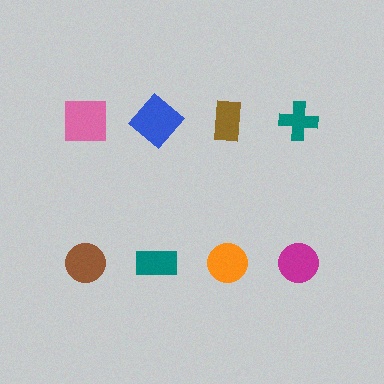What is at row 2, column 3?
An orange circle.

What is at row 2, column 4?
A magenta circle.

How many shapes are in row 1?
4 shapes.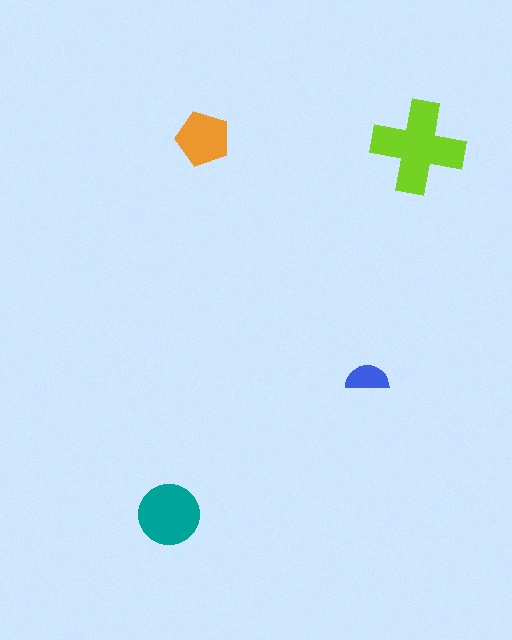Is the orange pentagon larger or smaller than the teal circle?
Smaller.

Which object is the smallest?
The blue semicircle.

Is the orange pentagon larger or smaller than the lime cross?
Smaller.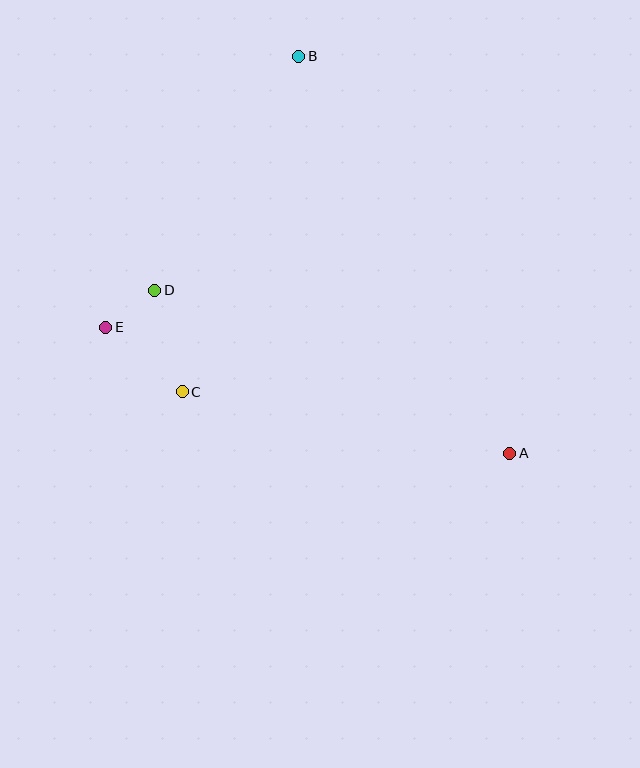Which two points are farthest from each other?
Points A and B are farthest from each other.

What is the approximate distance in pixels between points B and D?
The distance between B and D is approximately 275 pixels.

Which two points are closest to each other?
Points D and E are closest to each other.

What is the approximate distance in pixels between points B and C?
The distance between B and C is approximately 355 pixels.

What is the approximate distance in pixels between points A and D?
The distance between A and D is approximately 391 pixels.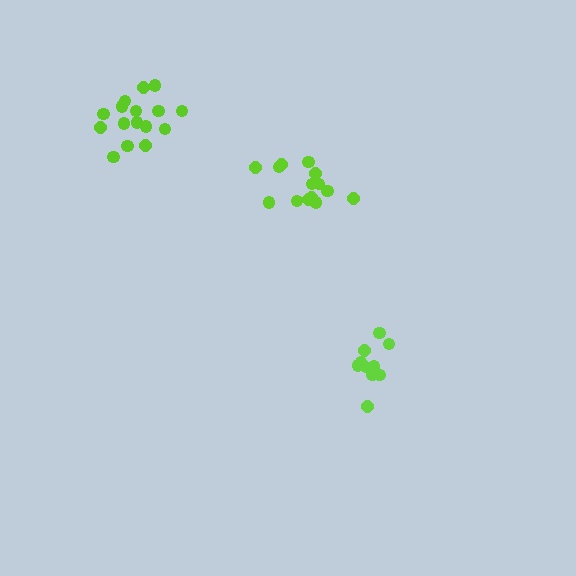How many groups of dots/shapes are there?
There are 3 groups.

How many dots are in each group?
Group 1: 10 dots, Group 2: 16 dots, Group 3: 14 dots (40 total).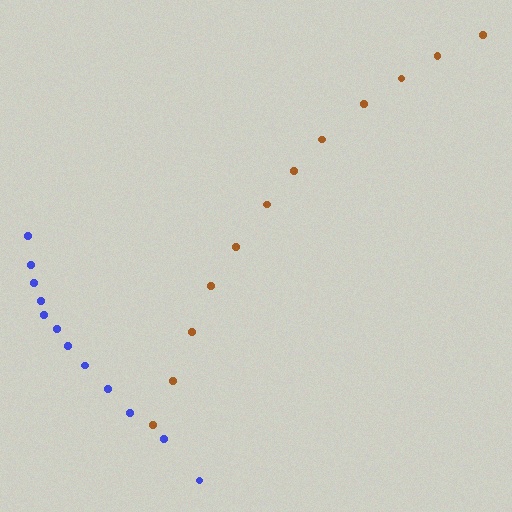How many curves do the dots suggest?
There are 2 distinct paths.